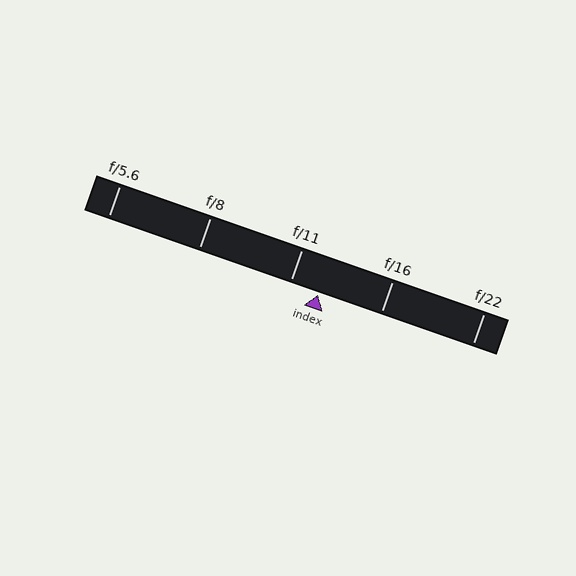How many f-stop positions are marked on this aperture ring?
There are 5 f-stop positions marked.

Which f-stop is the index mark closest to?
The index mark is closest to f/11.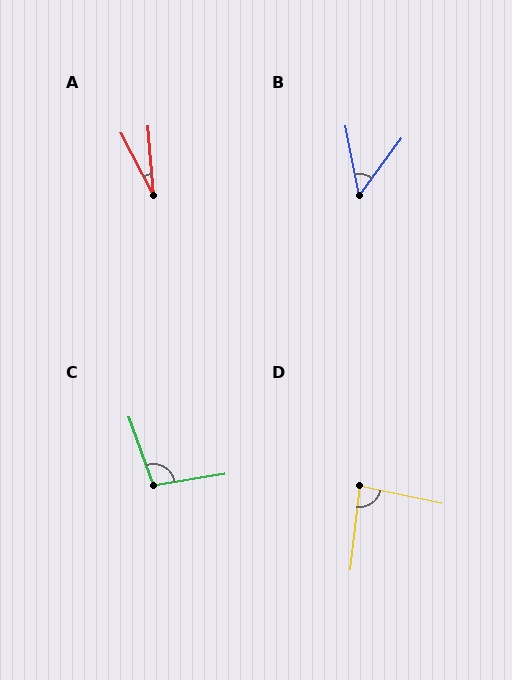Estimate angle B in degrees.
Approximately 48 degrees.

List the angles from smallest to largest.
A (23°), B (48°), D (84°), C (100°).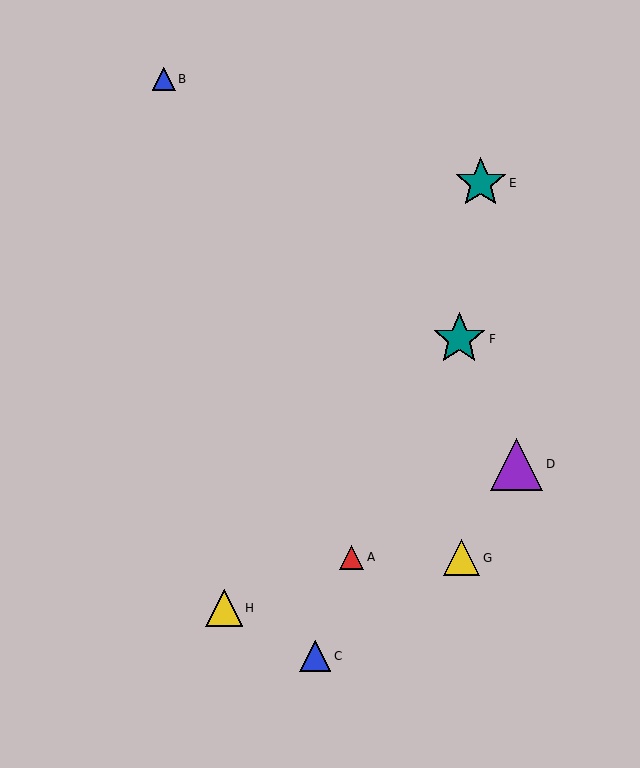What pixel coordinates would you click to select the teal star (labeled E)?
Click at (481, 183) to select the teal star E.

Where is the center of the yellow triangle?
The center of the yellow triangle is at (462, 558).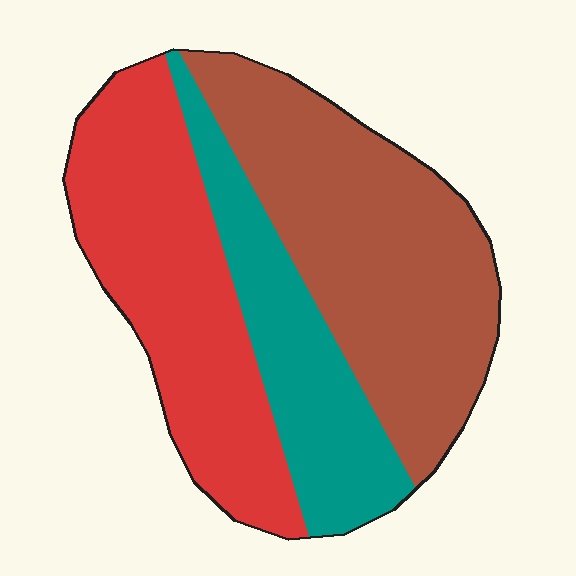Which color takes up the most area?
Brown, at roughly 40%.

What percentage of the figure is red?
Red takes up about three eighths (3/8) of the figure.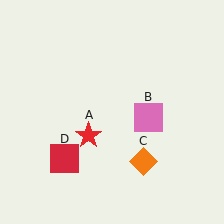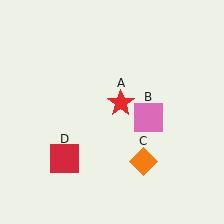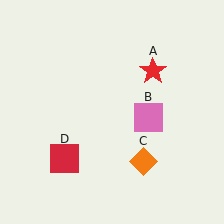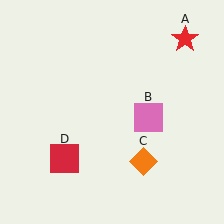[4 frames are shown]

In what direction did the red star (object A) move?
The red star (object A) moved up and to the right.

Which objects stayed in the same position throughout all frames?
Pink square (object B) and orange diamond (object C) and red square (object D) remained stationary.